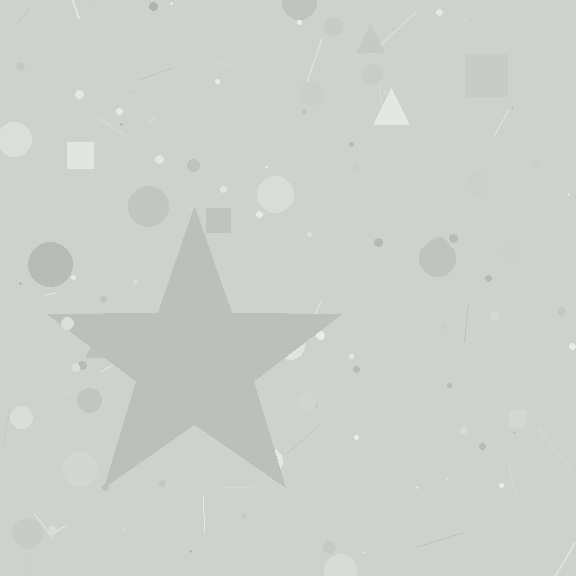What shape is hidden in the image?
A star is hidden in the image.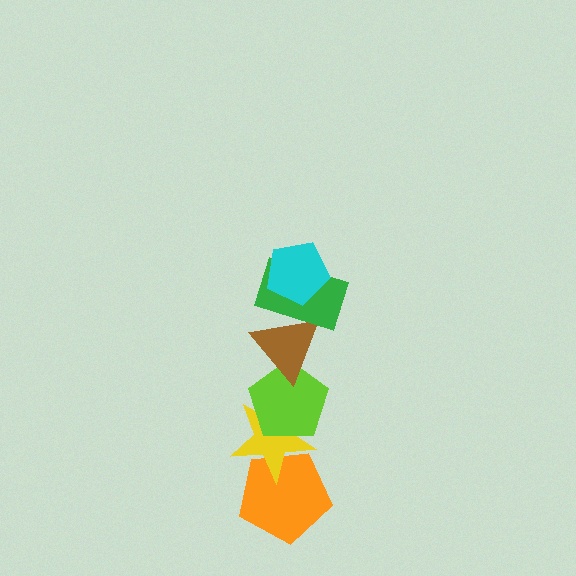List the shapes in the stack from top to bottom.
From top to bottom: the cyan pentagon, the green rectangle, the brown triangle, the lime pentagon, the yellow star, the orange pentagon.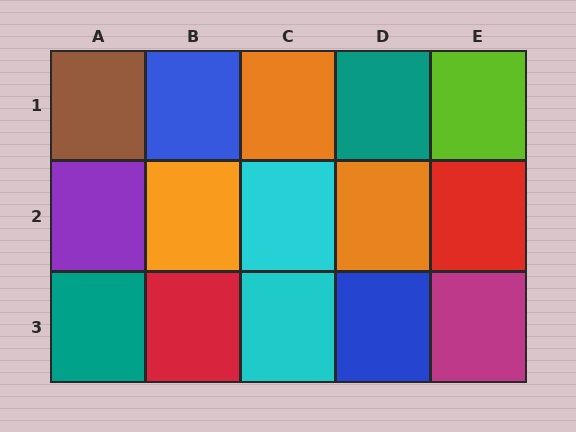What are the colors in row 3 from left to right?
Teal, red, cyan, blue, magenta.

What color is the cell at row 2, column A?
Purple.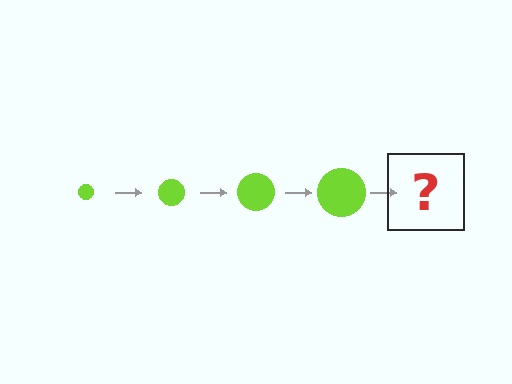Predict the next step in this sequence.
The next step is a lime circle, larger than the previous one.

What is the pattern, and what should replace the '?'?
The pattern is that the circle gets progressively larger each step. The '?' should be a lime circle, larger than the previous one.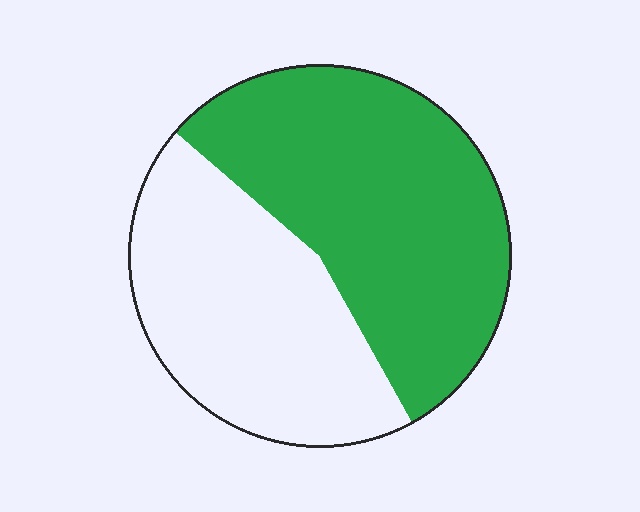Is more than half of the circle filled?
Yes.